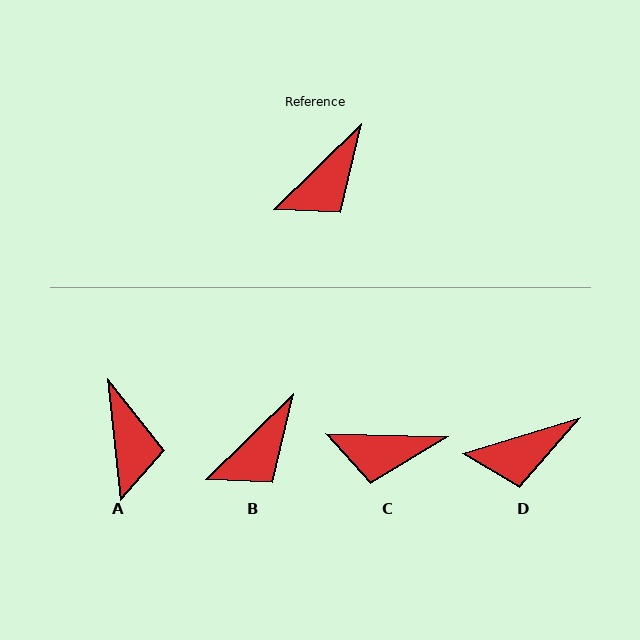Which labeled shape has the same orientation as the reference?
B.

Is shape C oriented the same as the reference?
No, it is off by about 46 degrees.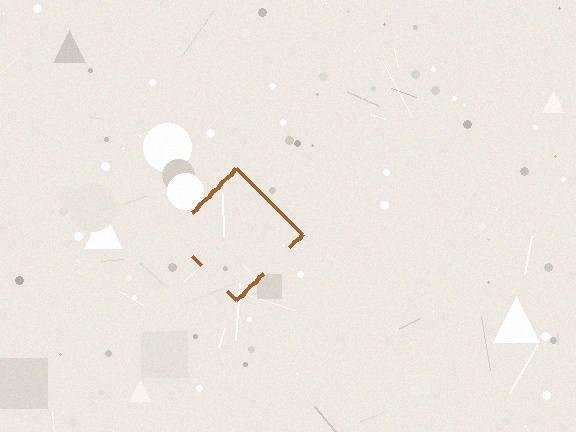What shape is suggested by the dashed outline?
The dashed outline suggests a diamond.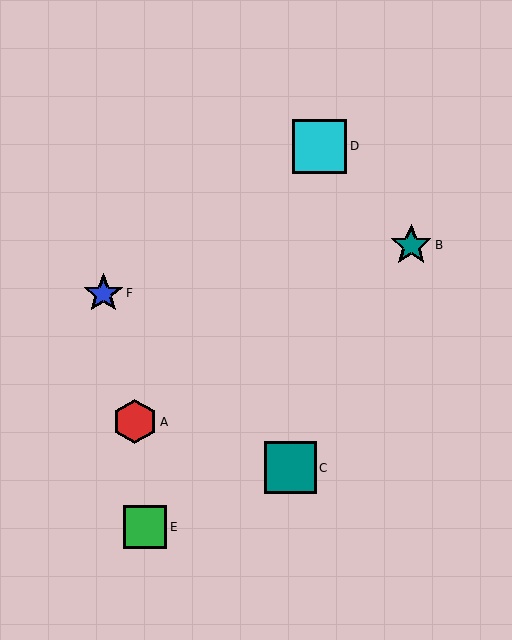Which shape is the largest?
The cyan square (labeled D) is the largest.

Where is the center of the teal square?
The center of the teal square is at (290, 468).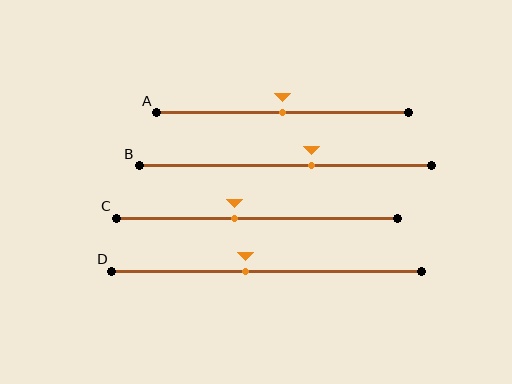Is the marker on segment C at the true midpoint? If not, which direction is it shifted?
No, the marker on segment C is shifted to the left by about 8% of the segment length.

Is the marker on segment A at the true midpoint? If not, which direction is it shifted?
Yes, the marker on segment A is at the true midpoint.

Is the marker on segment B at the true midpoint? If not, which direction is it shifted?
No, the marker on segment B is shifted to the right by about 9% of the segment length.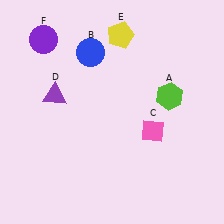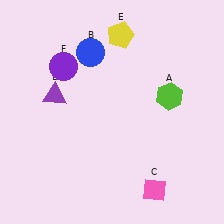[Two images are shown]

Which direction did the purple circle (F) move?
The purple circle (F) moved down.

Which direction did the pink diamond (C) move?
The pink diamond (C) moved down.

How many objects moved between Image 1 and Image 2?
2 objects moved between the two images.